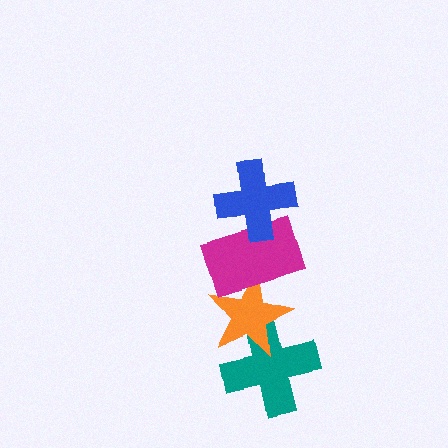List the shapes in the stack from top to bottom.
From top to bottom: the blue cross, the magenta rectangle, the orange star, the teal cross.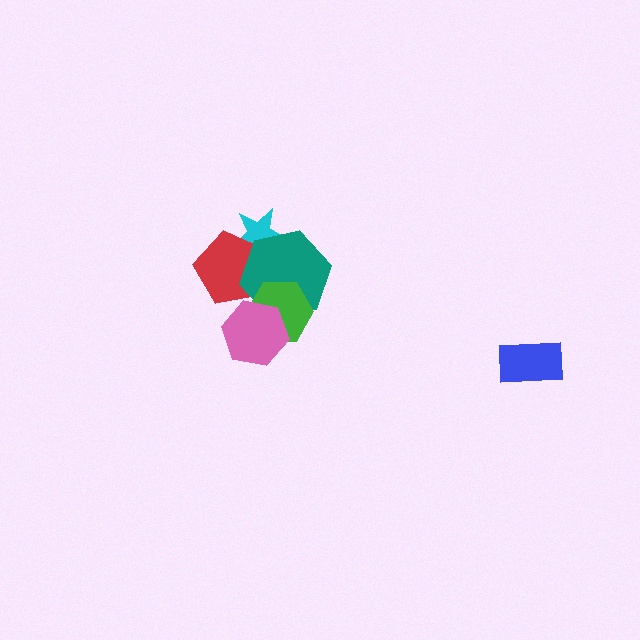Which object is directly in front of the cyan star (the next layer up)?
The red pentagon is directly in front of the cyan star.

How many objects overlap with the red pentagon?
3 objects overlap with the red pentagon.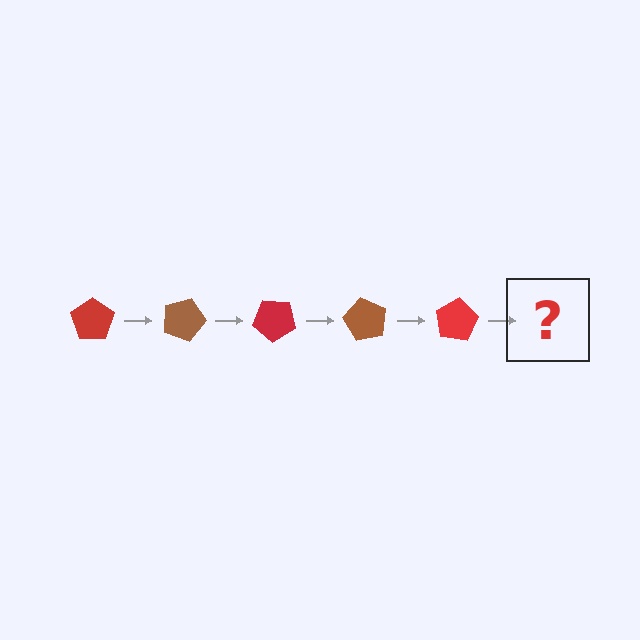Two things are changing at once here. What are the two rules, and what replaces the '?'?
The two rules are that it rotates 20 degrees each step and the color cycles through red and brown. The '?' should be a brown pentagon, rotated 100 degrees from the start.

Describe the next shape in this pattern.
It should be a brown pentagon, rotated 100 degrees from the start.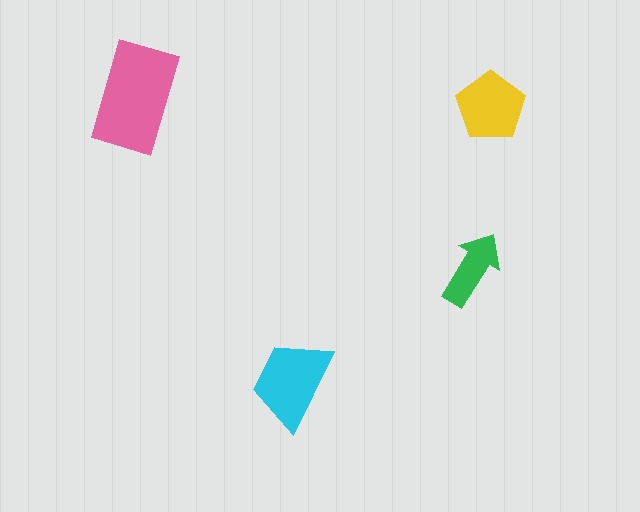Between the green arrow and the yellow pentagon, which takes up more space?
The yellow pentagon.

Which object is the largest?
The pink rectangle.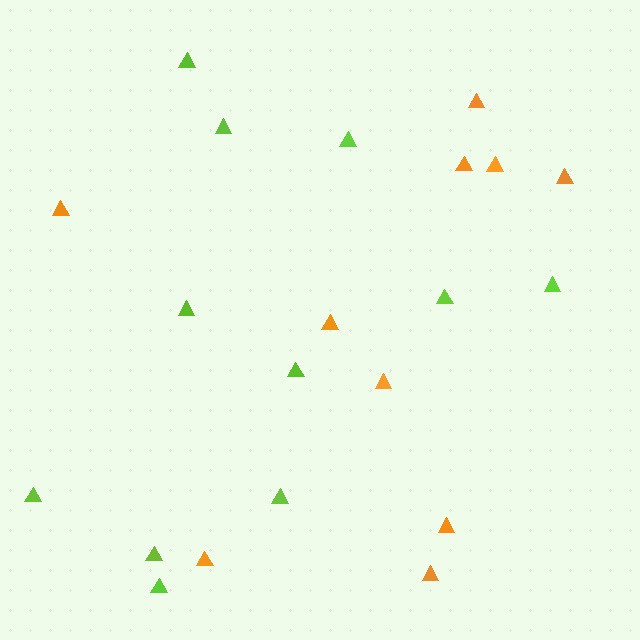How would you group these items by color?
There are 2 groups: one group of orange triangles (10) and one group of lime triangles (11).